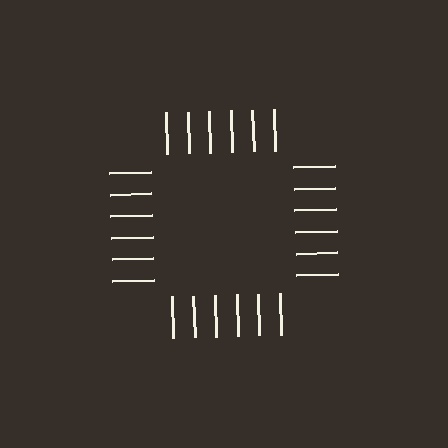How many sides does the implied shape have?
4 sides — the line-ends trace a square.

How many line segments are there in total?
24 — 6 along each of the 4 edges.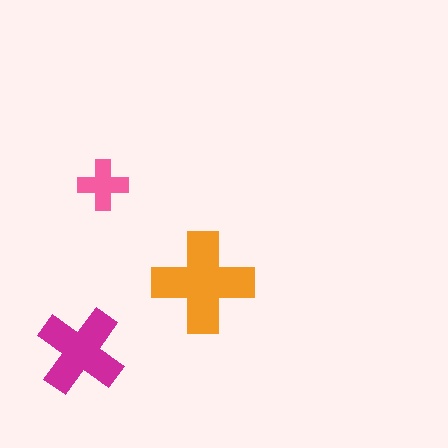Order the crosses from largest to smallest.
the orange one, the magenta one, the pink one.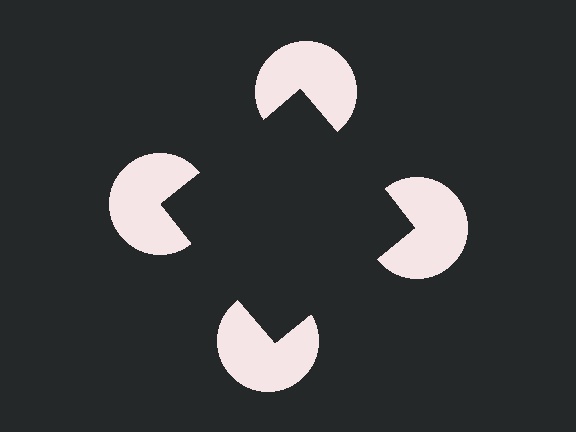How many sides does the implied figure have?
4 sides.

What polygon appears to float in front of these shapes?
An illusory square — its edges are inferred from the aligned wedge cuts in the pac-man discs, not physically drawn.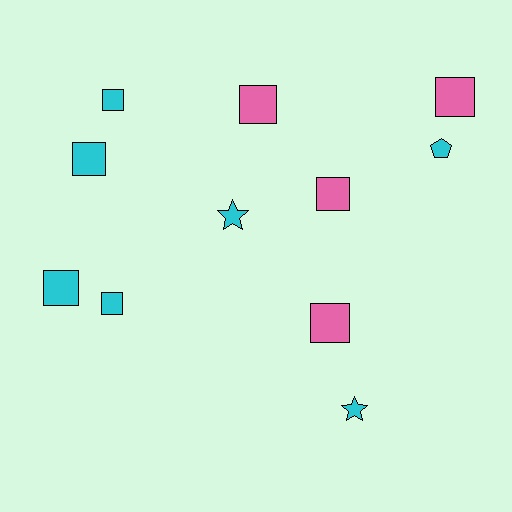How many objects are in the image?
There are 11 objects.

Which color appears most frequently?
Cyan, with 7 objects.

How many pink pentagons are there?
There are no pink pentagons.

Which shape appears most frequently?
Square, with 8 objects.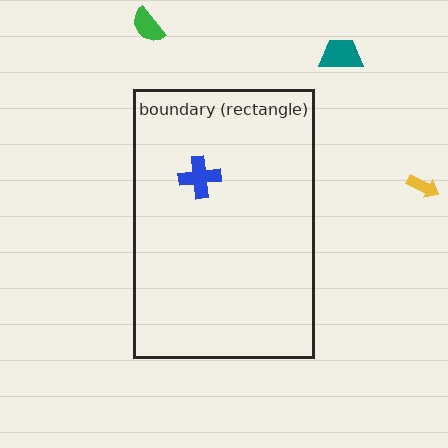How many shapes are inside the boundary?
1 inside, 3 outside.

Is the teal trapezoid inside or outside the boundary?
Outside.